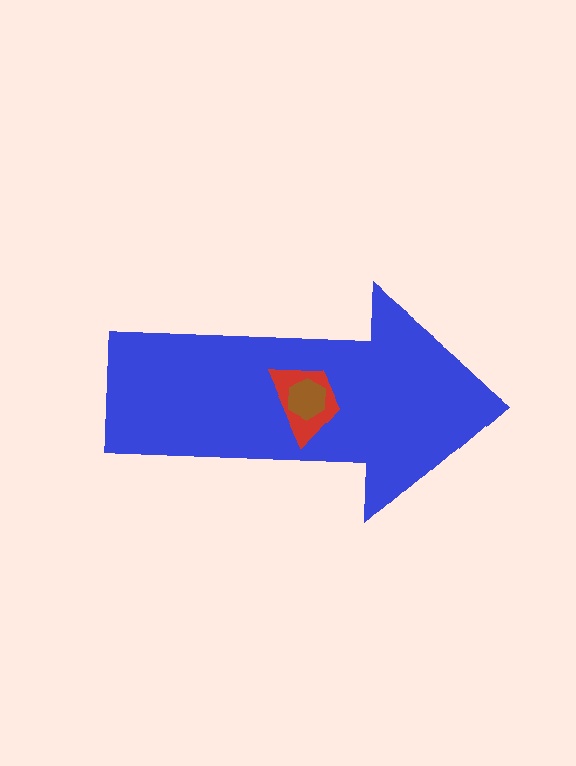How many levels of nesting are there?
3.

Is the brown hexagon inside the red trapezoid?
Yes.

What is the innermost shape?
The brown hexagon.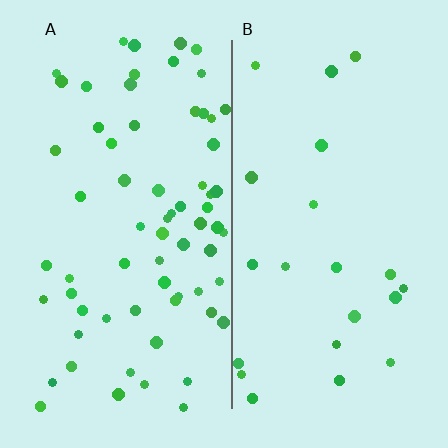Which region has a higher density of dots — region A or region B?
A (the left).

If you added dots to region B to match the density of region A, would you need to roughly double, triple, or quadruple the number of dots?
Approximately triple.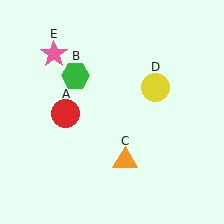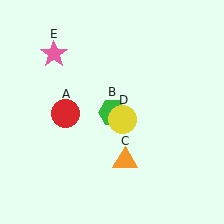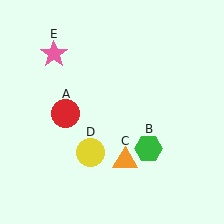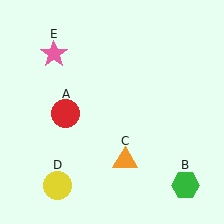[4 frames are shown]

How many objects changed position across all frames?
2 objects changed position: green hexagon (object B), yellow circle (object D).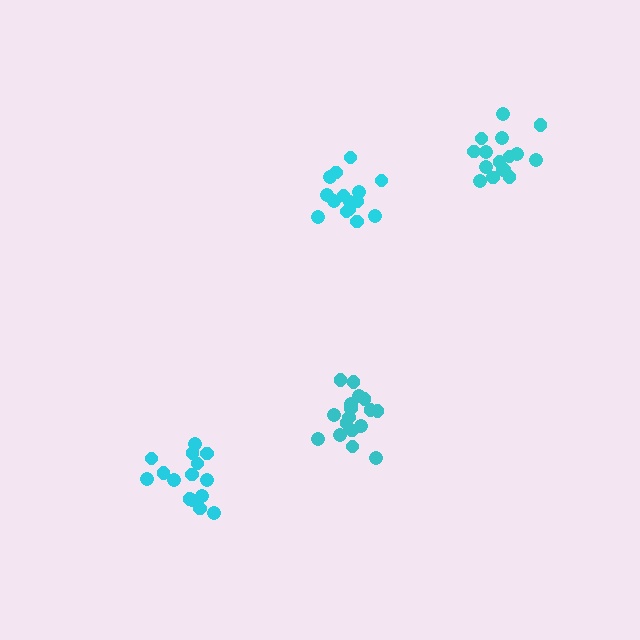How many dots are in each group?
Group 1: 15 dots, Group 2: 15 dots, Group 3: 17 dots, Group 4: 16 dots (63 total).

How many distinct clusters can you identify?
There are 4 distinct clusters.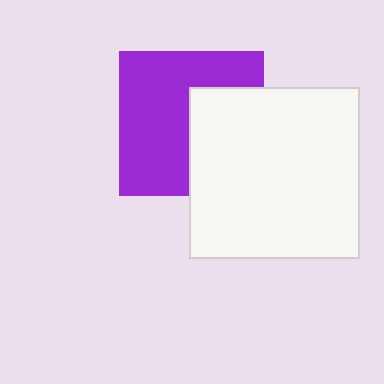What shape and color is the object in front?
The object in front is a white square.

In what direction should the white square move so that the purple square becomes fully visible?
The white square should move right. That is the shortest direction to clear the overlap and leave the purple square fully visible.